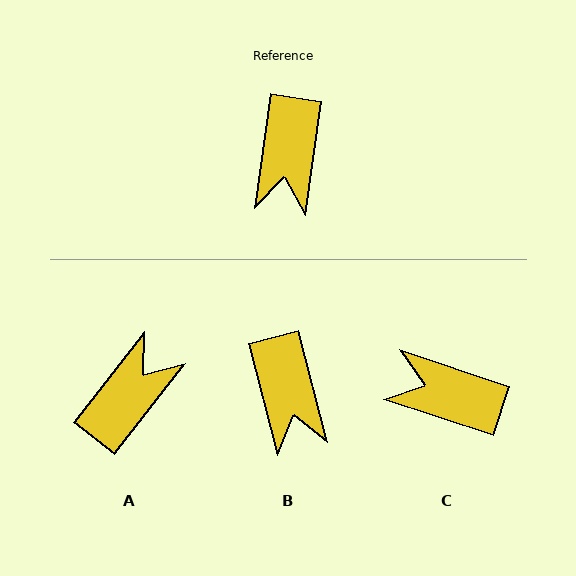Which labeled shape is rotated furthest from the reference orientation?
A, about 150 degrees away.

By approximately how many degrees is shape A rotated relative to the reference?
Approximately 150 degrees counter-clockwise.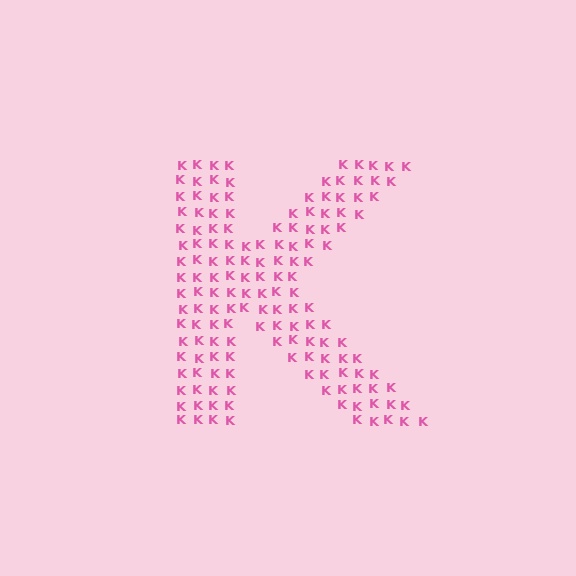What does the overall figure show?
The overall figure shows the letter K.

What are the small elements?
The small elements are letter K's.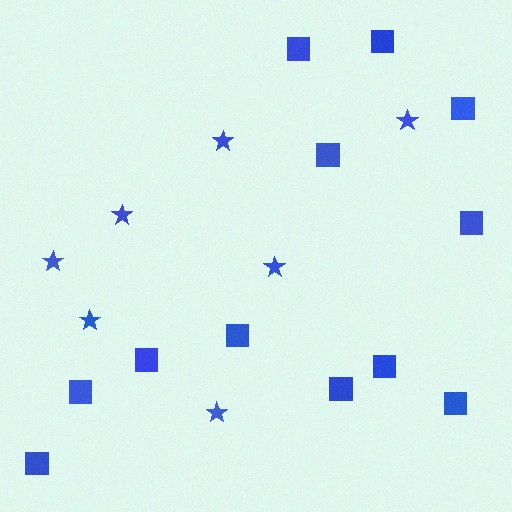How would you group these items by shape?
There are 2 groups: one group of stars (7) and one group of squares (12).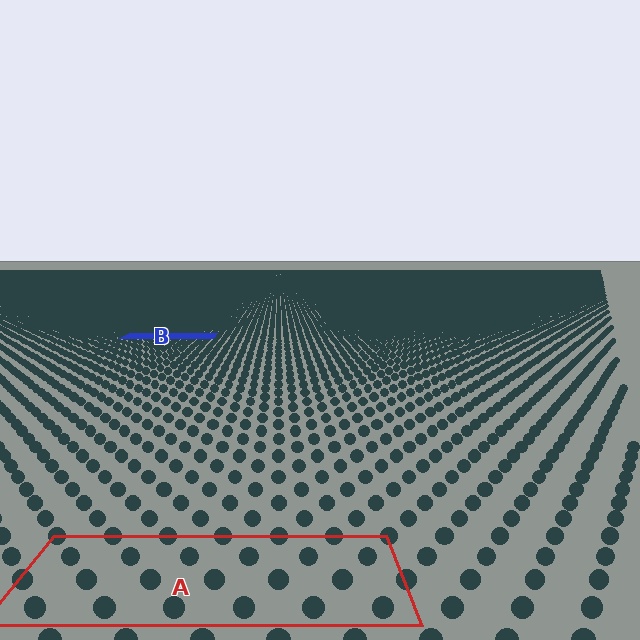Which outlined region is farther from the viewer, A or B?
Region B is farther from the viewer — the texture elements inside it appear smaller and more densely packed.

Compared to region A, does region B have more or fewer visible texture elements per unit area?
Region B has more texture elements per unit area — they are packed more densely because it is farther away.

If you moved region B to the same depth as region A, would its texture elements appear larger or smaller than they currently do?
They would appear larger. At a closer depth, the same texture elements are projected at a bigger on-screen size.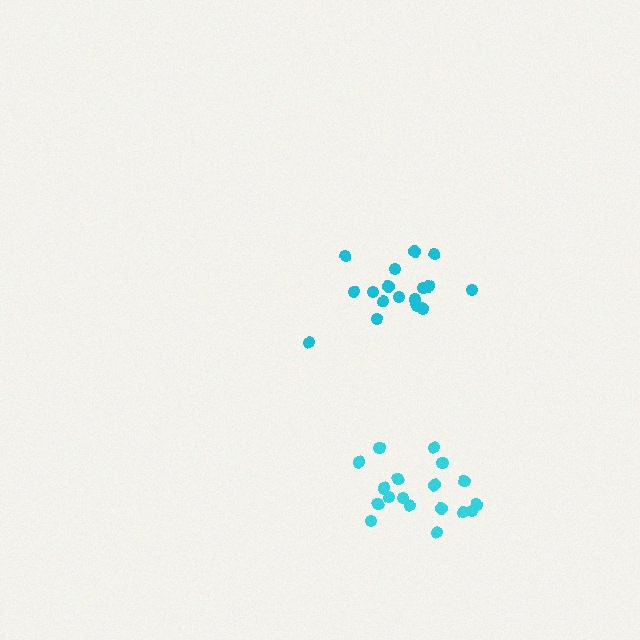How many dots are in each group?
Group 1: 17 dots, Group 2: 18 dots (35 total).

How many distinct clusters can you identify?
There are 2 distinct clusters.